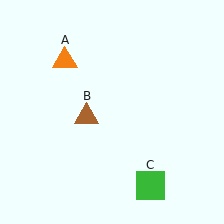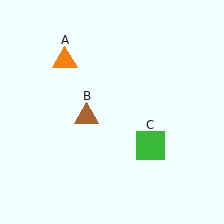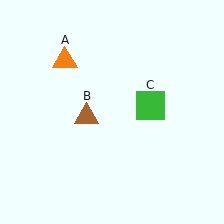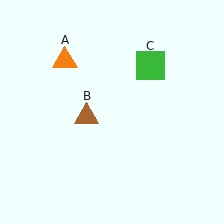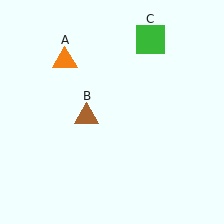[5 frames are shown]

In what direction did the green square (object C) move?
The green square (object C) moved up.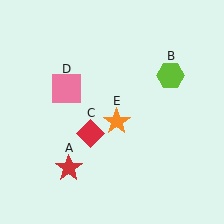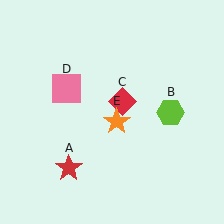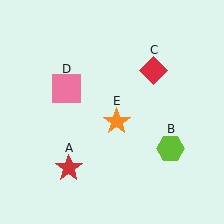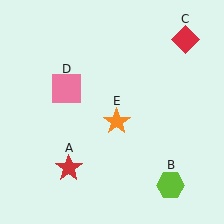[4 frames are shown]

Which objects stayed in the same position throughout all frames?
Red star (object A) and pink square (object D) and orange star (object E) remained stationary.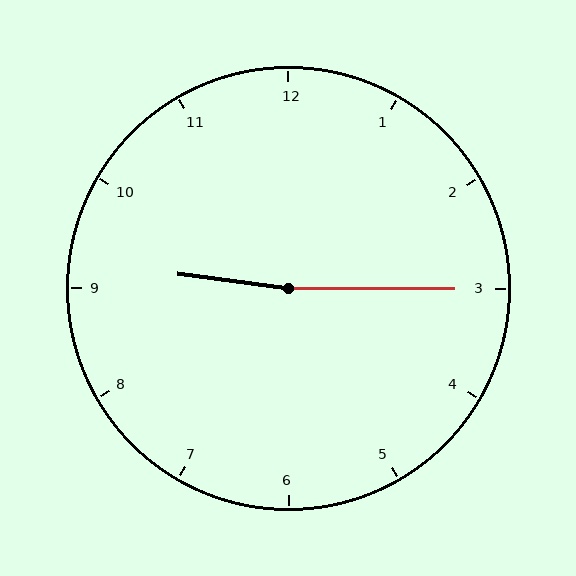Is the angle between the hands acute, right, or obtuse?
It is obtuse.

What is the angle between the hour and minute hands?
Approximately 172 degrees.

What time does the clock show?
9:15.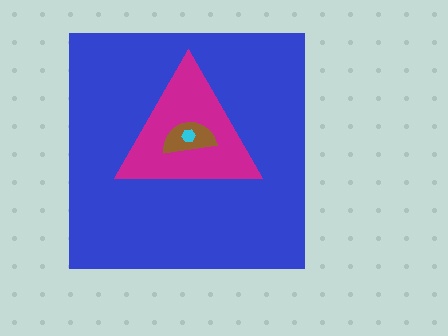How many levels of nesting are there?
4.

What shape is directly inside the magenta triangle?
The brown semicircle.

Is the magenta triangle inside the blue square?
Yes.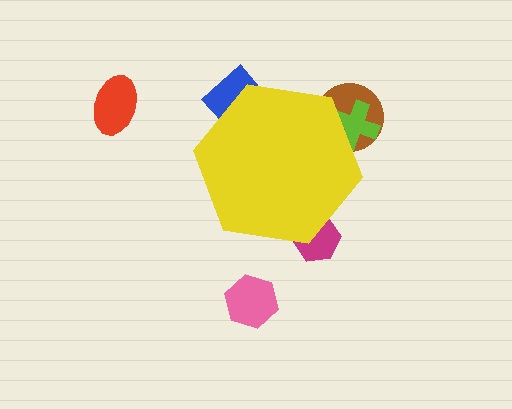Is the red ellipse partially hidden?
No, the red ellipse is fully visible.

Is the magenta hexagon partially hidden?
Yes, the magenta hexagon is partially hidden behind the yellow hexagon.